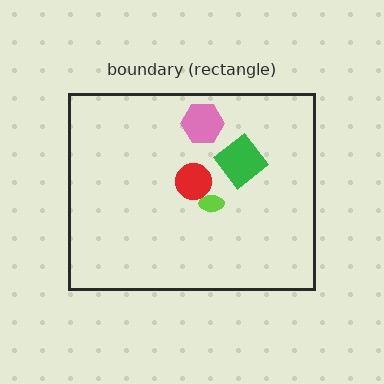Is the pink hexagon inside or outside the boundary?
Inside.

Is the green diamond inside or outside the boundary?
Inside.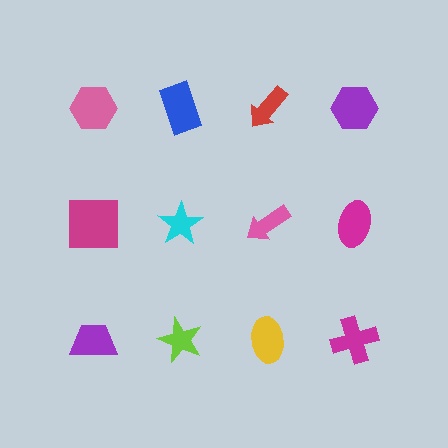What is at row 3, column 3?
A yellow ellipse.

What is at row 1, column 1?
A pink hexagon.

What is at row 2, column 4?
A magenta ellipse.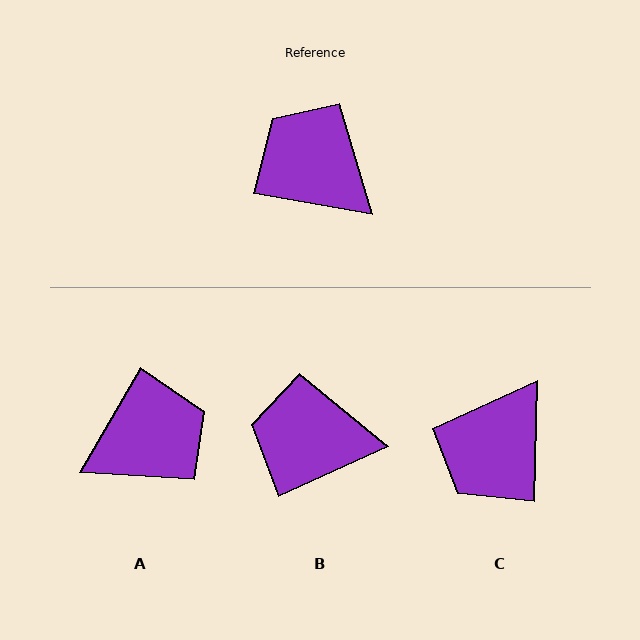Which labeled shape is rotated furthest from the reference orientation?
A, about 110 degrees away.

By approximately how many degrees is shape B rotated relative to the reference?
Approximately 34 degrees counter-clockwise.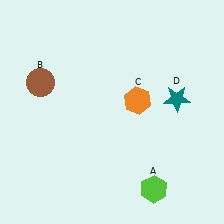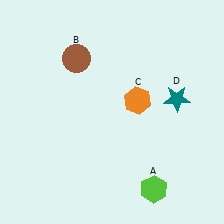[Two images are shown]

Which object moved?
The brown circle (B) moved right.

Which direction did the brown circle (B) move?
The brown circle (B) moved right.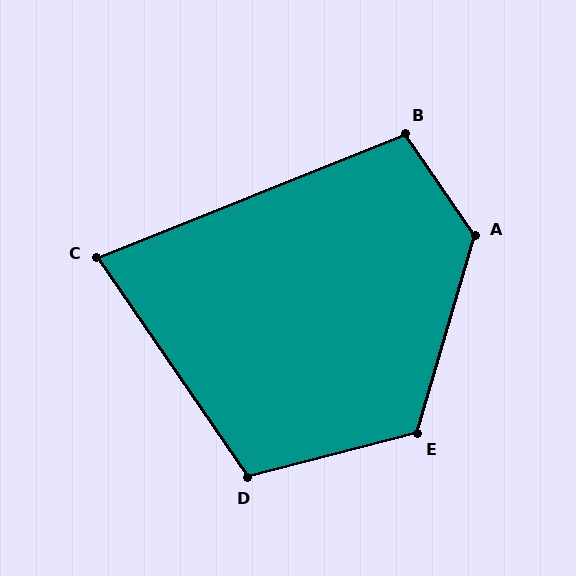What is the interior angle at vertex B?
Approximately 102 degrees (obtuse).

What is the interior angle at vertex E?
Approximately 121 degrees (obtuse).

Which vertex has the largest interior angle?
A, at approximately 129 degrees.